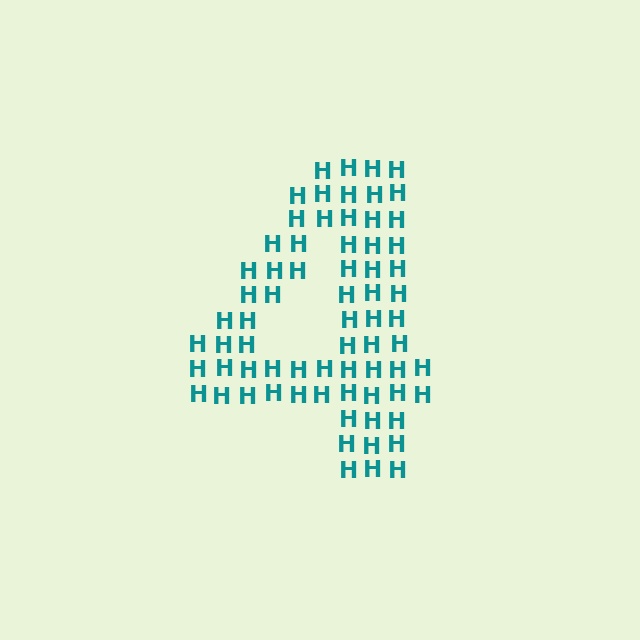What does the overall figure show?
The overall figure shows the digit 4.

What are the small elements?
The small elements are letter H's.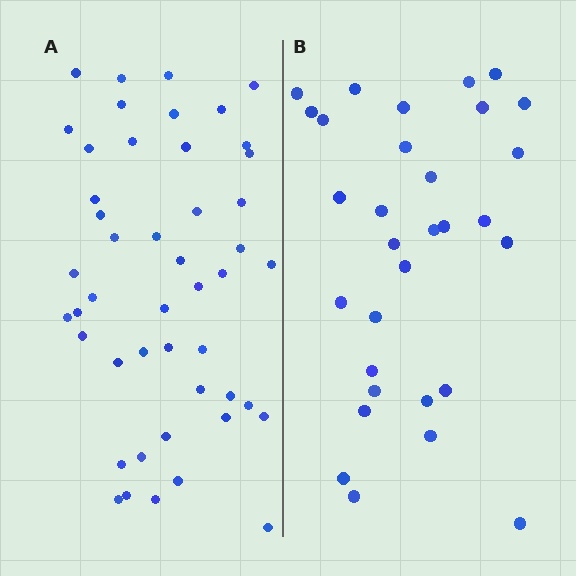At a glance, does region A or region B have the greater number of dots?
Region A (the left region) has more dots.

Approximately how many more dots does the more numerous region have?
Region A has approximately 15 more dots than region B.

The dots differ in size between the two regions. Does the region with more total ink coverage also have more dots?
No. Region B has more total ink coverage because its dots are larger, but region A actually contains more individual dots. Total area can be misleading — the number of items is what matters here.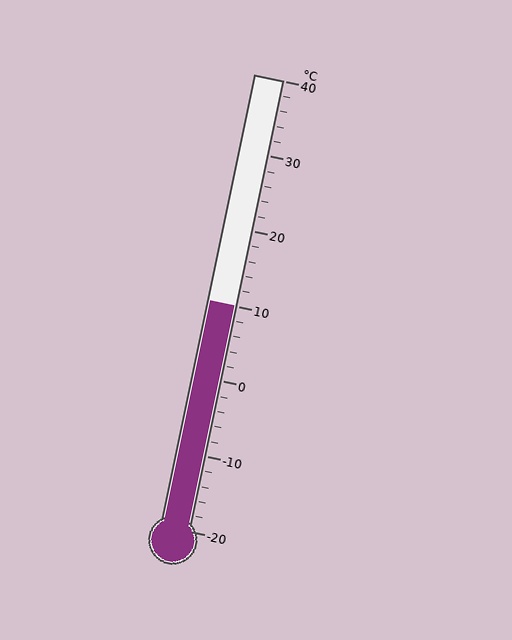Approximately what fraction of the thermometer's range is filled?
The thermometer is filled to approximately 50% of its range.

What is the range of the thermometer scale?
The thermometer scale ranges from -20°C to 40°C.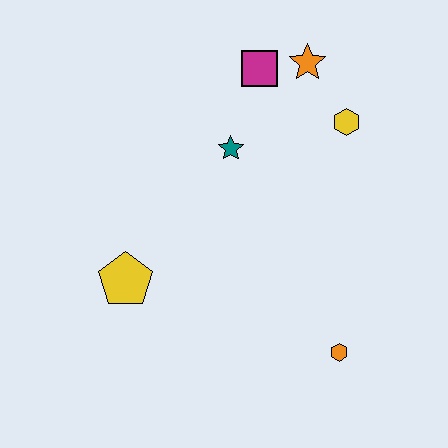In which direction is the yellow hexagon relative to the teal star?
The yellow hexagon is to the right of the teal star.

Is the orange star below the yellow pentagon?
No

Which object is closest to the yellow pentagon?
The teal star is closest to the yellow pentagon.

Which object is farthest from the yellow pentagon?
The orange star is farthest from the yellow pentagon.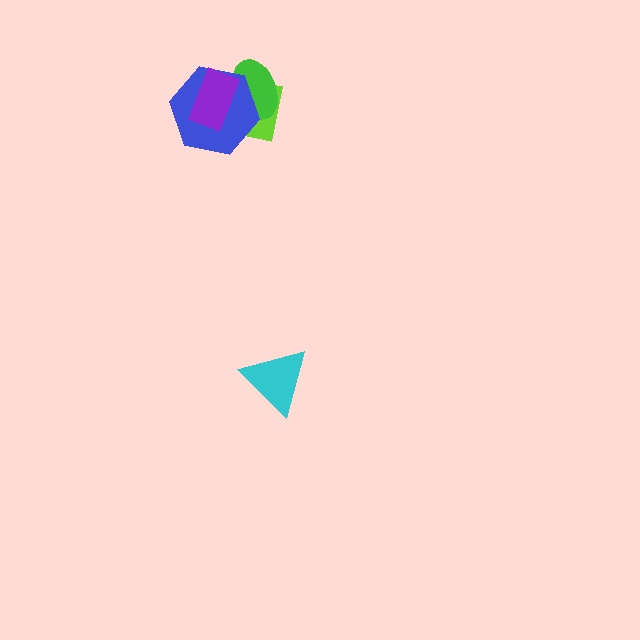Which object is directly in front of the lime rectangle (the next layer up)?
The green ellipse is directly in front of the lime rectangle.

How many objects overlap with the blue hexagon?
3 objects overlap with the blue hexagon.